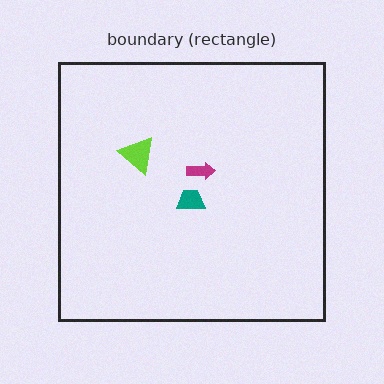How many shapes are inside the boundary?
3 inside, 0 outside.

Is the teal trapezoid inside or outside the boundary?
Inside.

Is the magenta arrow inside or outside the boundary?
Inside.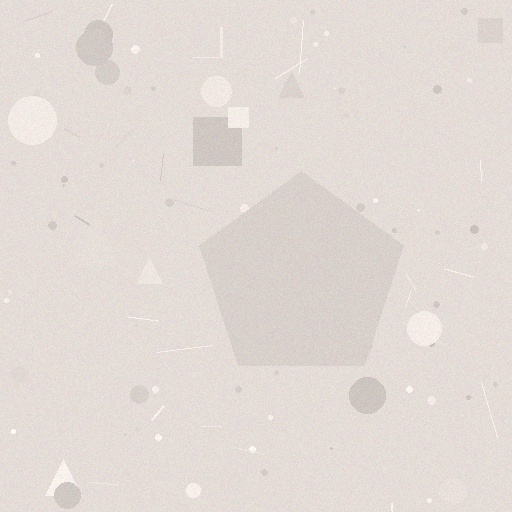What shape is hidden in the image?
A pentagon is hidden in the image.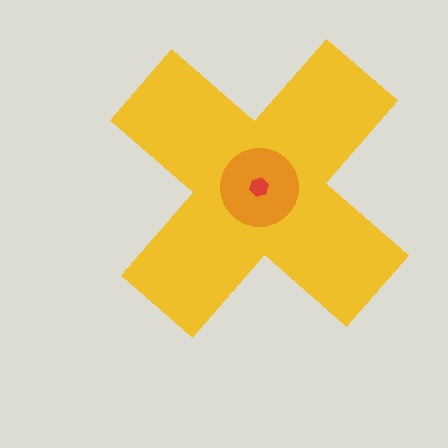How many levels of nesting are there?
3.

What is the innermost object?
The red hexagon.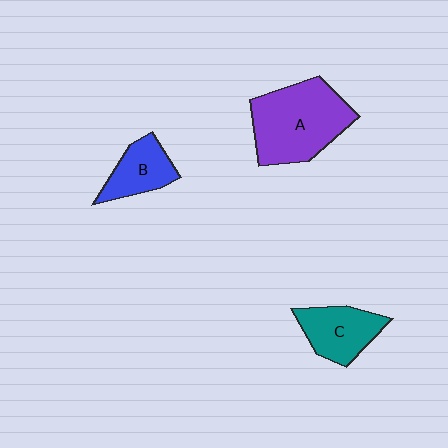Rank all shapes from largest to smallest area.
From largest to smallest: A (purple), C (teal), B (blue).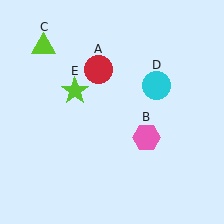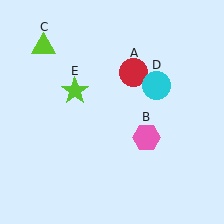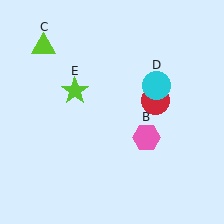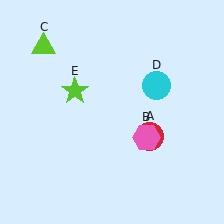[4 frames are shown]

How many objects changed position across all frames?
1 object changed position: red circle (object A).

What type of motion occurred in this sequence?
The red circle (object A) rotated clockwise around the center of the scene.